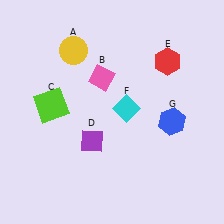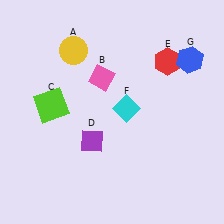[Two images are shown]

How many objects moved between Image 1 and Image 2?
1 object moved between the two images.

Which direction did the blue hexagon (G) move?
The blue hexagon (G) moved up.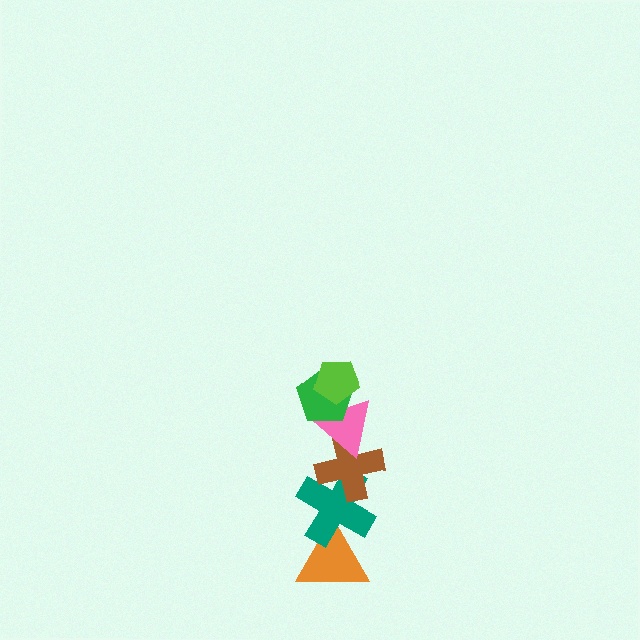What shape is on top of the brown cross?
The pink triangle is on top of the brown cross.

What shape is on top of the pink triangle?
The green pentagon is on top of the pink triangle.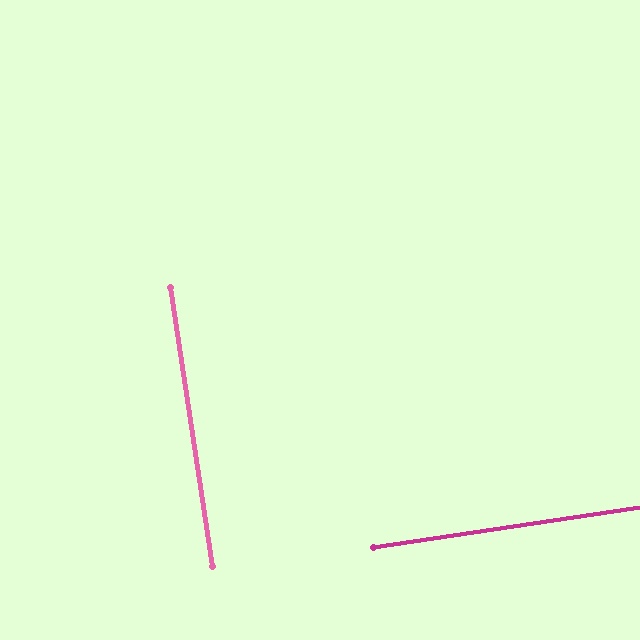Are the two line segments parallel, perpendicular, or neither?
Perpendicular — they meet at approximately 90°.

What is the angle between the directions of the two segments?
Approximately 90 degrees.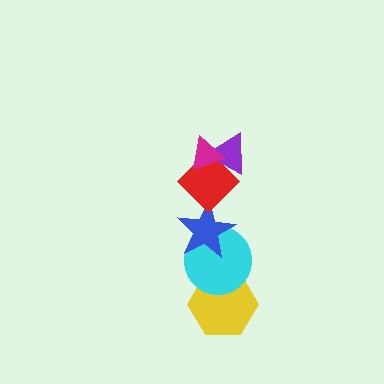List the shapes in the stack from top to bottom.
From top to bottom: the magenta triangle, the purple triangle, the red diamond, the blue star, the cyan circle, the yellow hexagon.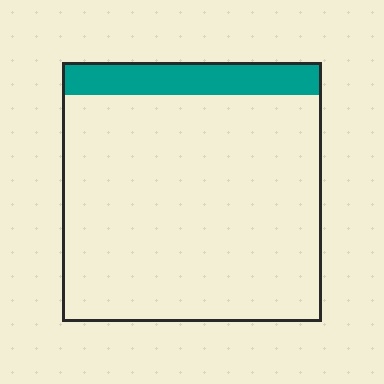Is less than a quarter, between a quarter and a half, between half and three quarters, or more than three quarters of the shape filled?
Less than a quarter.